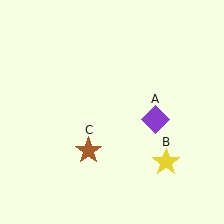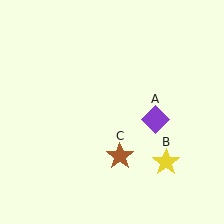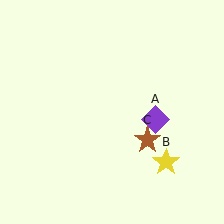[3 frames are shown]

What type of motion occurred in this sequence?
The brown star (object C) rotated counterclockwise around the center of the scene.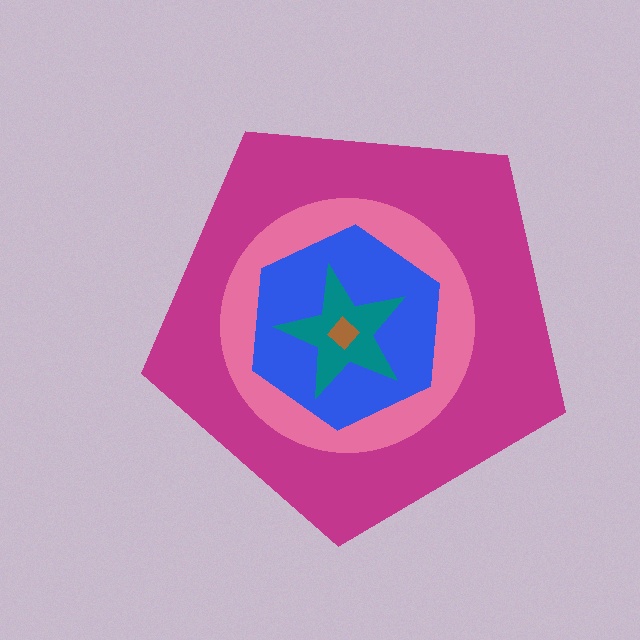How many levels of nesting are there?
5.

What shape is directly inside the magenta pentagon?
The pink circle.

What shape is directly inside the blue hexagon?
The teal star.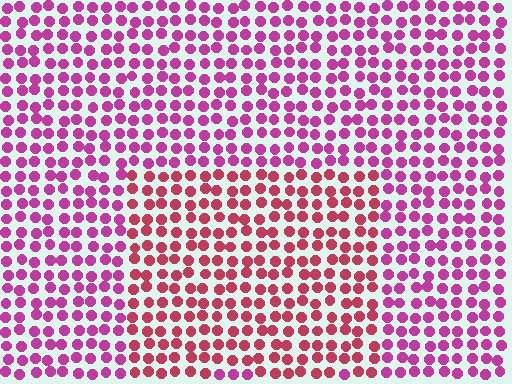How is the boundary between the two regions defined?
The boundary is defined purely by a slight shift in hue (about 31 degrees). Spacing, size, and orientation are identical on both sides.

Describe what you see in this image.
The image is filled with small magenta elements in a uniform arrangement. A rectangle-shaped region is visible where the elements are tinted to a slightly different hue, forming a subtle color boundary.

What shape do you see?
I see a rectangle.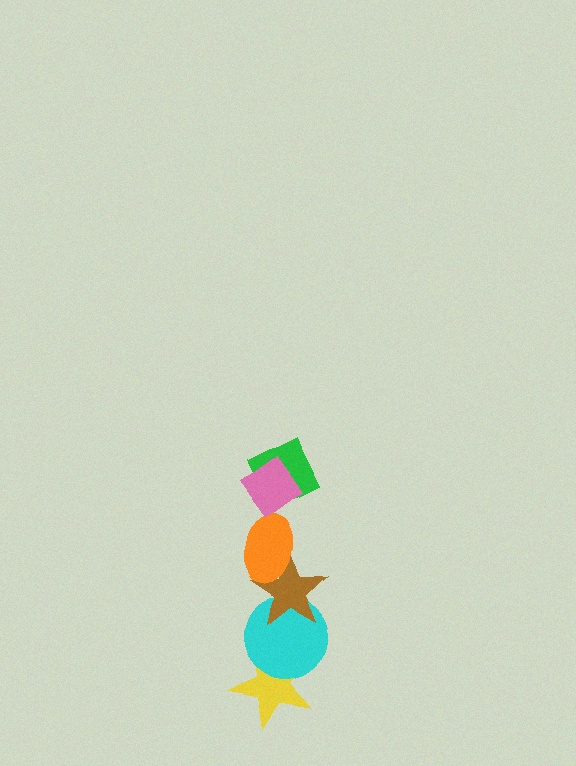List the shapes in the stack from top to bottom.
From top to bottom: the pink diamond, the green diamond, the orange ellipse, the brown star, the cyan circle, the yellow star.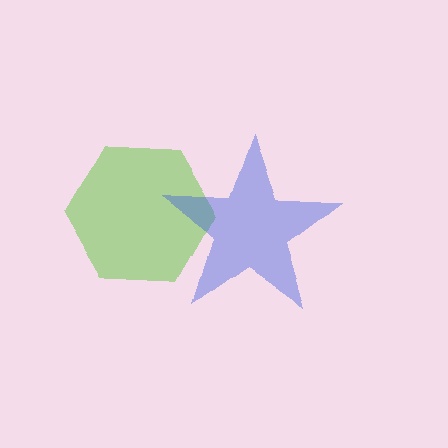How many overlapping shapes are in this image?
There are 2 overlapping shapes in the image.